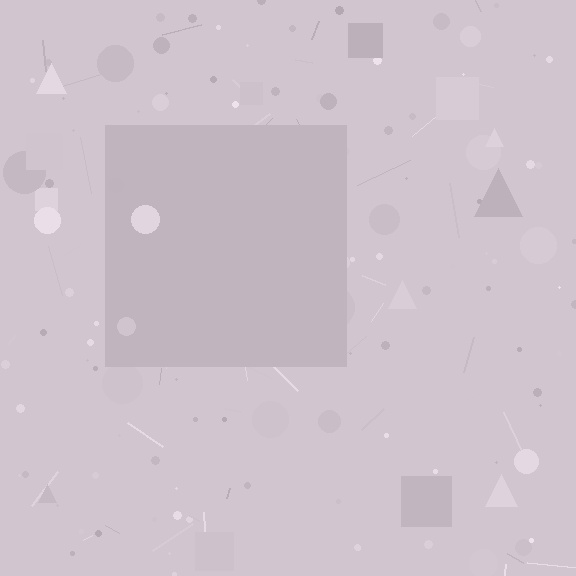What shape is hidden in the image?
A square is hidden in the image.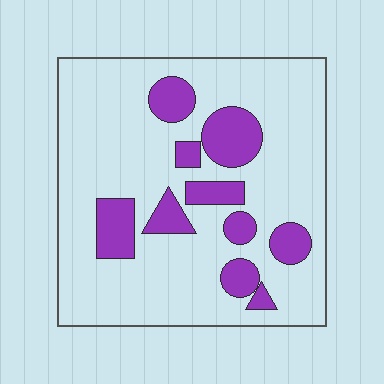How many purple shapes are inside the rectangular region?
10.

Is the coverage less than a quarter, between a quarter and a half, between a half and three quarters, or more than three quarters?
Less than a quarter.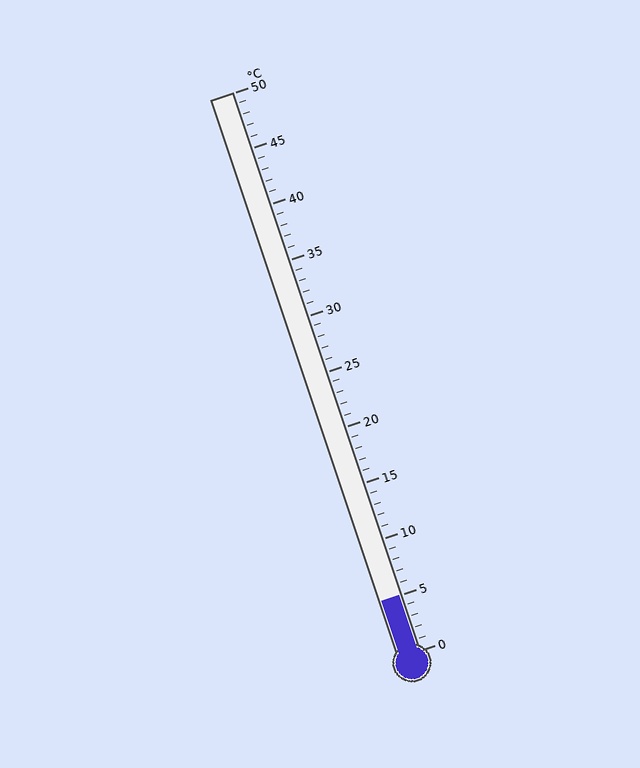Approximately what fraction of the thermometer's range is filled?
The thermometer is filled to approximately 10% of its range.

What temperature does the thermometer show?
The thermometer shows approximately 5°C.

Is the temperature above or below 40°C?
The temperature is below 40°C.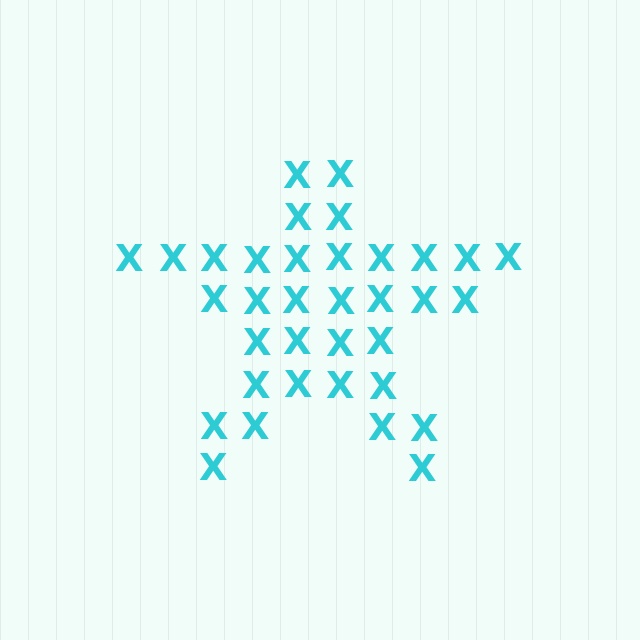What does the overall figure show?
The overall figure shows a star.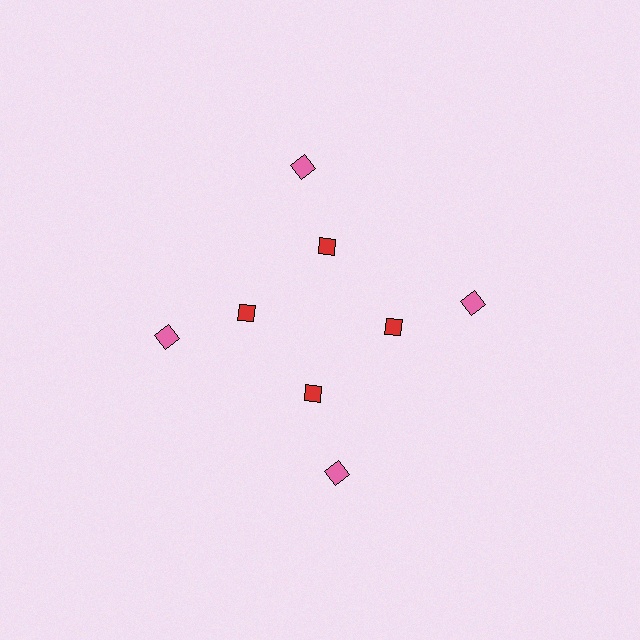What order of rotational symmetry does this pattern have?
This pattern has 4-fold rotational symmetry.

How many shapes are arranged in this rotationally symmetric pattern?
There are 8 shapes, arranged in 4 groups of 2.